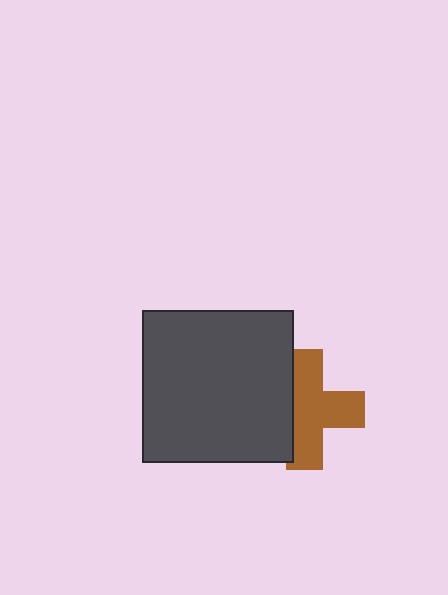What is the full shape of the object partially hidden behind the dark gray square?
The partially hidden object is a brown cross.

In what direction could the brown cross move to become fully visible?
The brown cross could move right. That would shift it out from behind the dark gray square entirely.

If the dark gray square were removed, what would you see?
You would see the complete brown cross.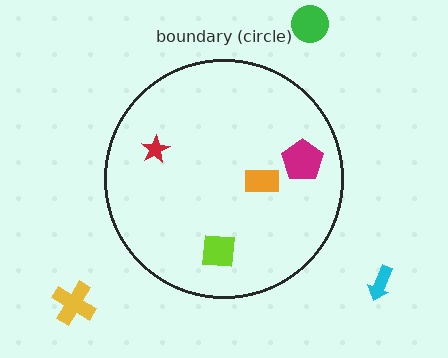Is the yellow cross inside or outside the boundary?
Outside.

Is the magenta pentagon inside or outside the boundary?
Inside.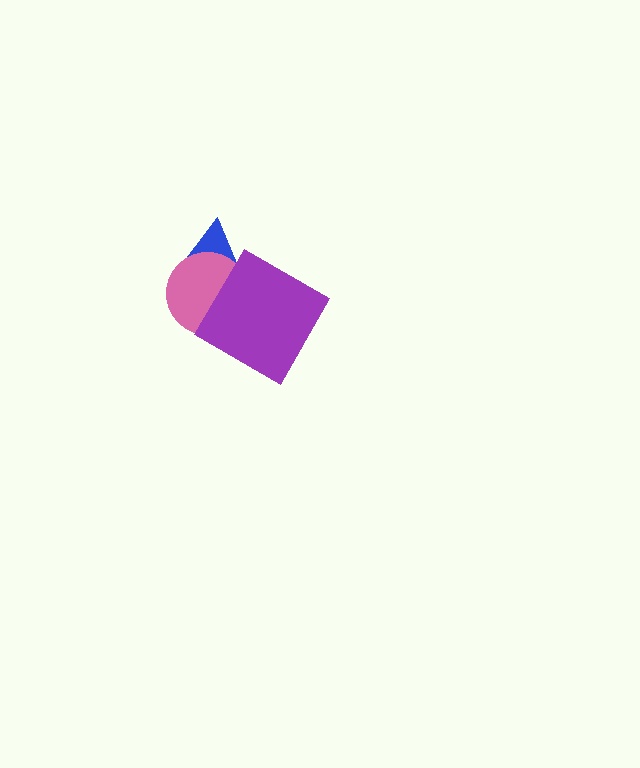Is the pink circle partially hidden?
Yes, it is partially covered by another shape.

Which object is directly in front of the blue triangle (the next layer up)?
The pink circle is directly in front of the blue triangle.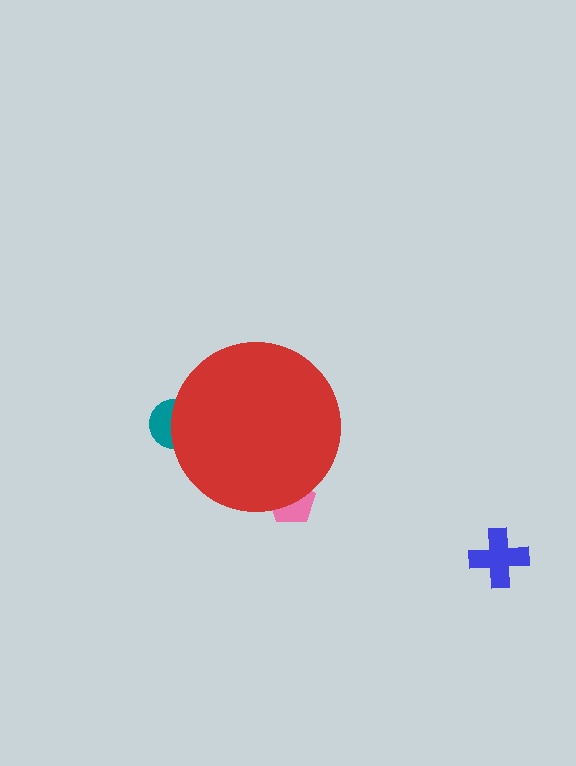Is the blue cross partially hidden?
No, the blue cross is fully visible.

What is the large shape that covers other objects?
A red circle.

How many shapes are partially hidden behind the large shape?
2 shapes are partially hidden.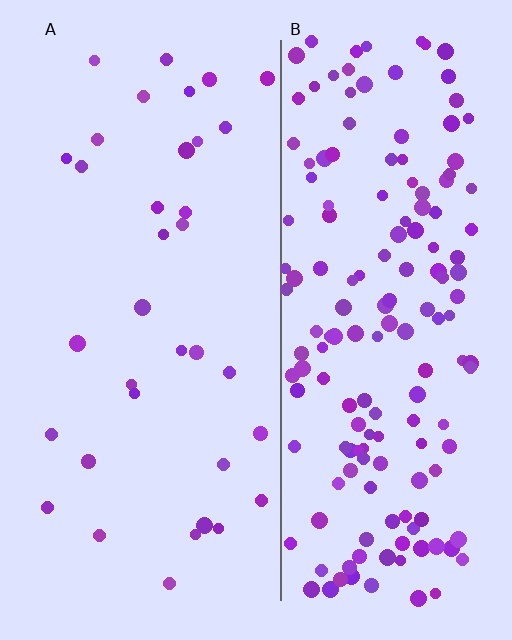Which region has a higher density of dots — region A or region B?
B (the right).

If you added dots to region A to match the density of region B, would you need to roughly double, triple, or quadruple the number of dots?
Approximately quadruple.